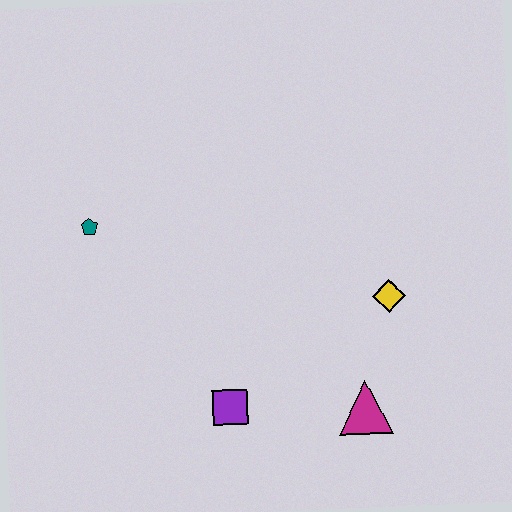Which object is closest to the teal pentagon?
The purple square is closest to the teal pentagon.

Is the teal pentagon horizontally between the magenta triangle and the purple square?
No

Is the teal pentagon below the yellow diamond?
No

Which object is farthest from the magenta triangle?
The teal pentagon is farthest from the magenta triangle.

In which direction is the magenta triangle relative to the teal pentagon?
The magenta triangle is to the right of the teal pentagon.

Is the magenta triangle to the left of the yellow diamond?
Yes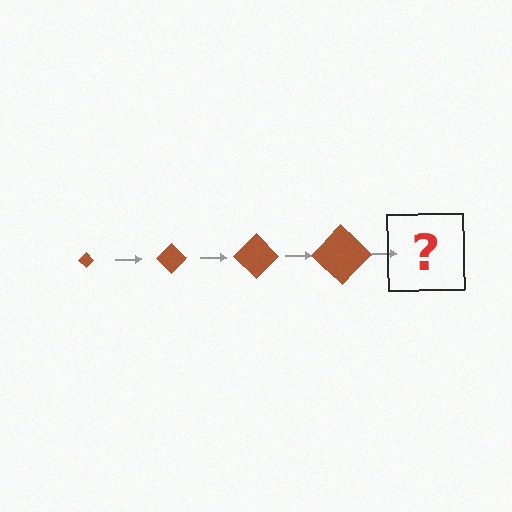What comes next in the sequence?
The next element should be a brown diamond, larger than the previous one.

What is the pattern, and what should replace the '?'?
The pattern is that the diamond gets progressively larger each step. The '?' should be a brown diamond, larger than the previous one.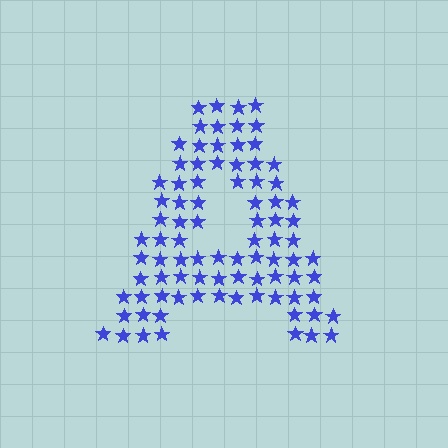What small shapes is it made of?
It is made of small stars.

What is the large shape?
The large shape is the letter A.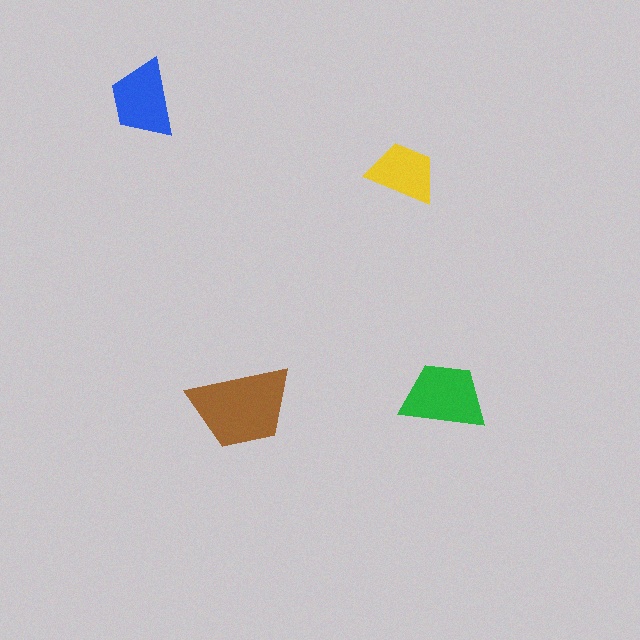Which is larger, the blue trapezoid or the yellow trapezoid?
The blue one.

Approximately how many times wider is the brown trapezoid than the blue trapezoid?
About 1.5 times wider.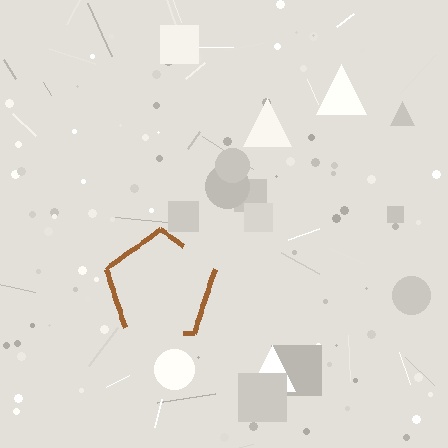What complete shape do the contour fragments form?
The contour fragments form a pentagon.